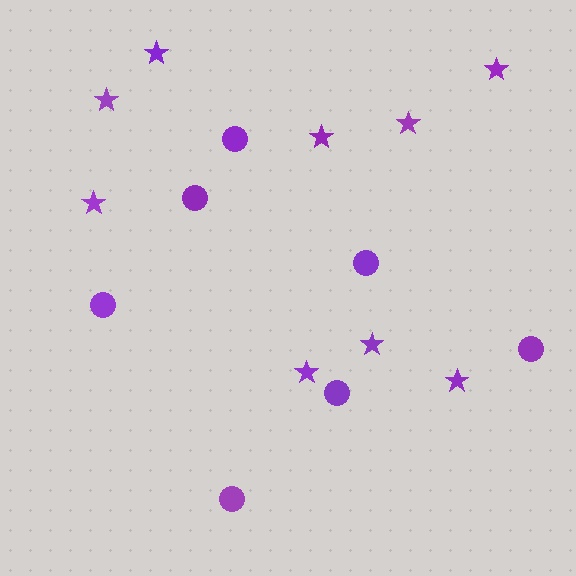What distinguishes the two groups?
There are 2 groups: one group of circles (7) and one group of stars (9).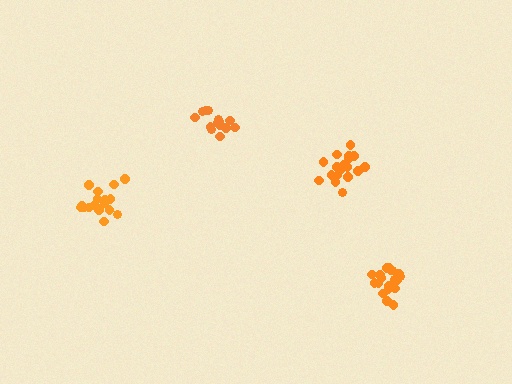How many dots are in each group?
Group 1: 19 dots, Group 2: 18 dots, Group 3: 20 dots, Group 4: 14 dots (71 total).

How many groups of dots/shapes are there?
There are 4 groups.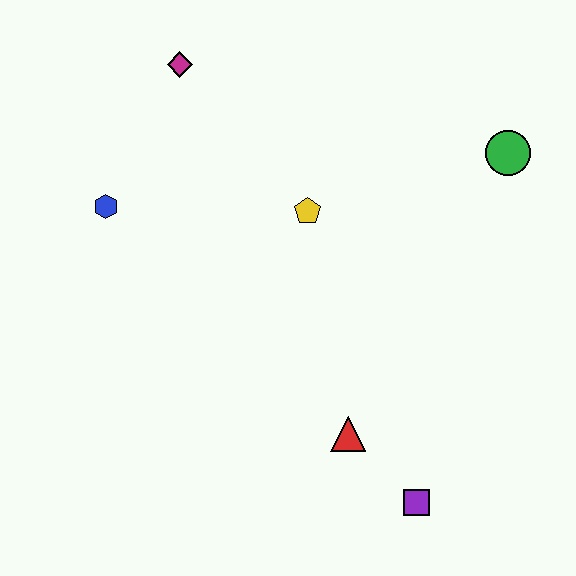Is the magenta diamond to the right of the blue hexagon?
Yes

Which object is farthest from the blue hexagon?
The purple square is farthest from the blue hexagon.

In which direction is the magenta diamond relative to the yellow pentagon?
The magenta diamond is above the yellow pentagon.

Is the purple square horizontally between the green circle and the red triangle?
Yes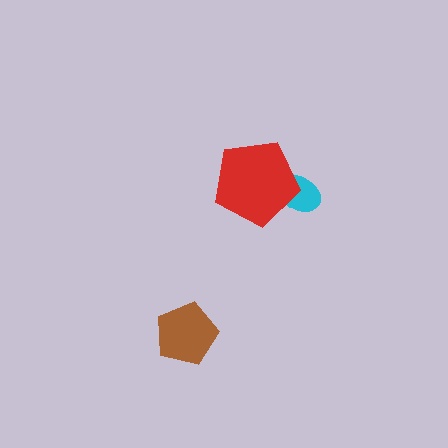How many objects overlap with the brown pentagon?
0 objects overlap with the brown pentagon.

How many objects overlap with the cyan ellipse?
1 object overlaps with the cyan ellipse.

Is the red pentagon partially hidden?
No, no other shape covers it.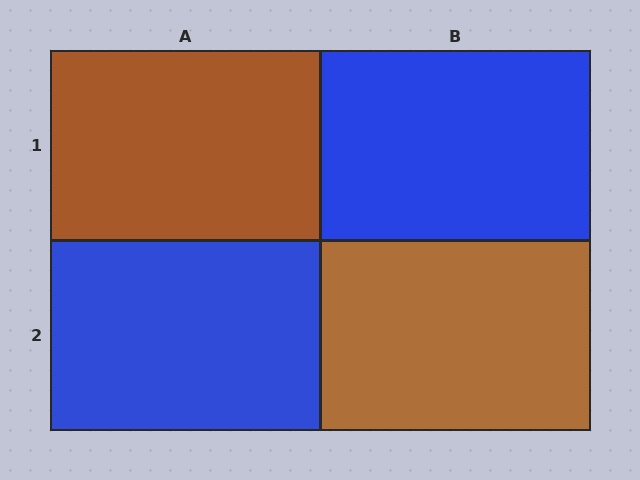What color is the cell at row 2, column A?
Blue.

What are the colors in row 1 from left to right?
Brown, blue.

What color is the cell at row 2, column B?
Brown.